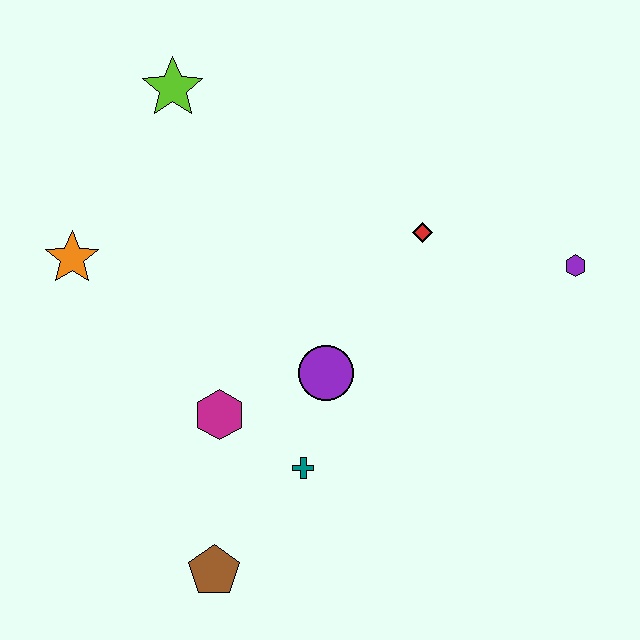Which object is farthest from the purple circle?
The lime star is farthest from the purple circle.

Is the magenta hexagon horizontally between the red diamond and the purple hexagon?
No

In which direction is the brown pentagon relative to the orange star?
The brown pentagon is below the orange star.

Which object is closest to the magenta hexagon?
The teal cross is closest to the magenta hexagon.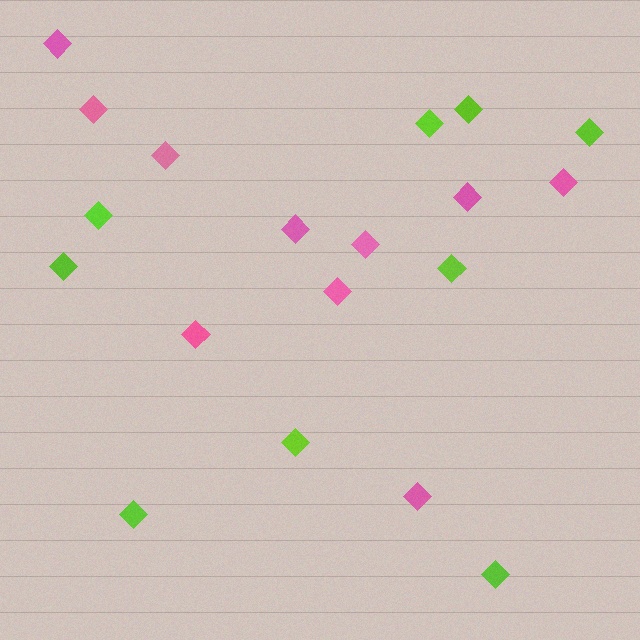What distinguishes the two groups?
There are 2 groups: one group of pink diamonds (10) and one group of lime diamonds (9).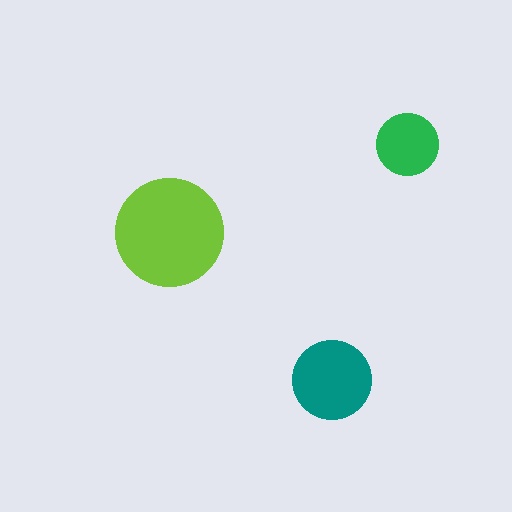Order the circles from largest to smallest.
the lime one, the teal one, the green one.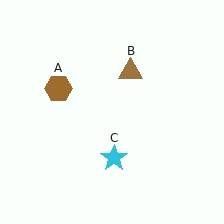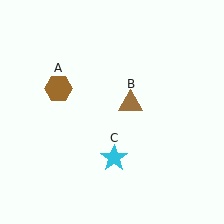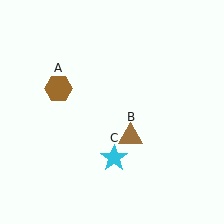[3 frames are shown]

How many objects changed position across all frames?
1 object changed position: brown triangle (object B).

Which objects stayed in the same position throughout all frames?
Brown hexagon (object A) and cyan star (object C) remained stationary.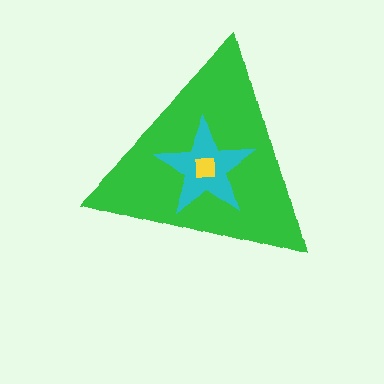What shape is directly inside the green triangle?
The cyan star.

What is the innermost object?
The yellow square.